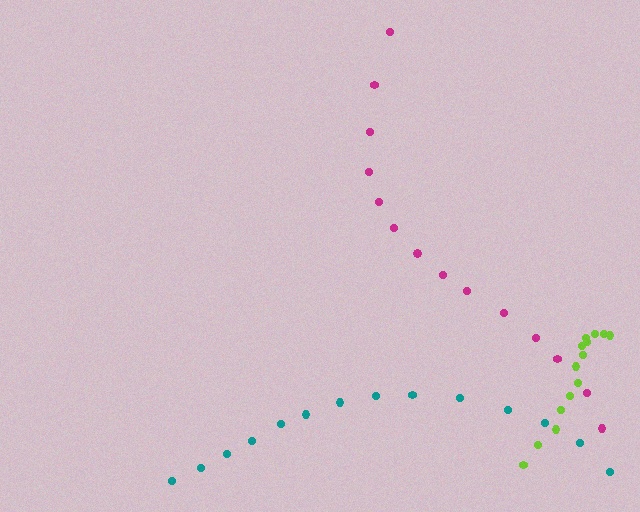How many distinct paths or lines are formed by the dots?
There are 3 distinct paths.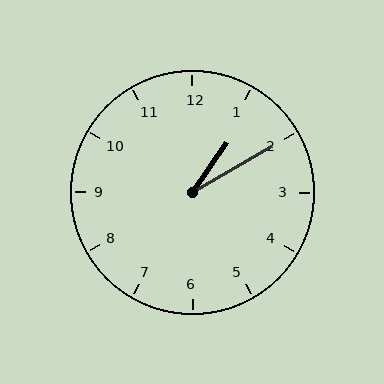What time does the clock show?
1:10.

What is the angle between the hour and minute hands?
Approximately 25 degrees.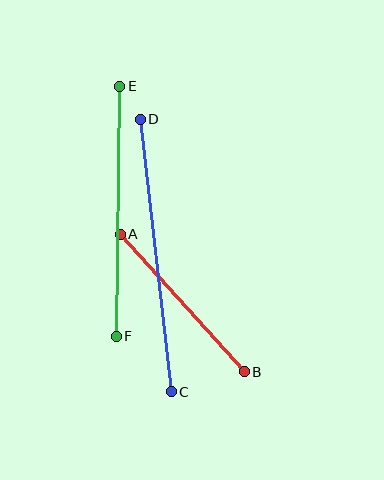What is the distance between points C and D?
The distance is approximately 275 pixels.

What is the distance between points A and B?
The distance is approximately 185 pixels.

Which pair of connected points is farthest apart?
Points C and D are farthest apart.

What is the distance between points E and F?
The distance is approximately 250 pixels.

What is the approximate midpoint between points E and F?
The midpoint is at approximately (118, 211) pixels.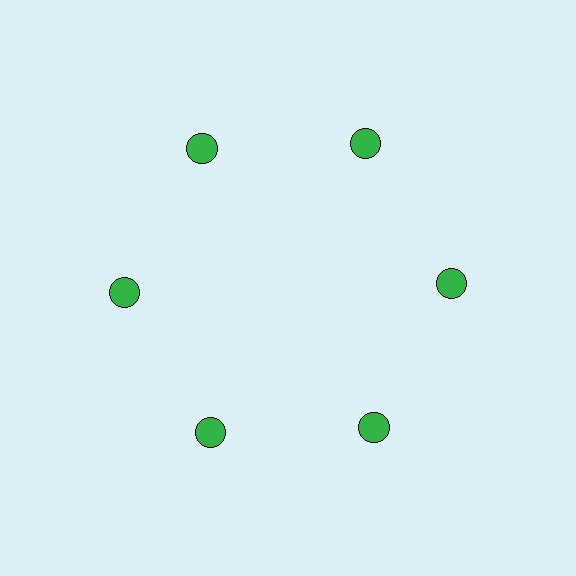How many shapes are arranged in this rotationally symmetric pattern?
There are 6 shapes, arranged in 6 groups of 1.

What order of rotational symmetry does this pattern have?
This pattern has 6-fold rotational symmetry.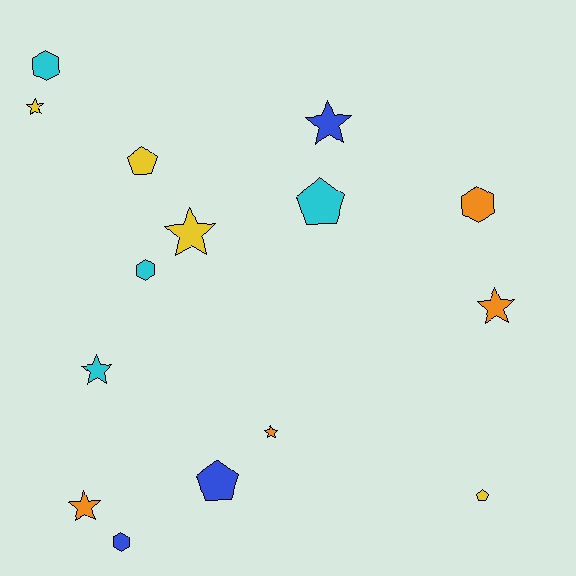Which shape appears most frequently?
Star, with 7 objects.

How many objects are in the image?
There are 15 objects.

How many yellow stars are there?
There are 2 yellow stars.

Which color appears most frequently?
Yellow, with 4 objects.